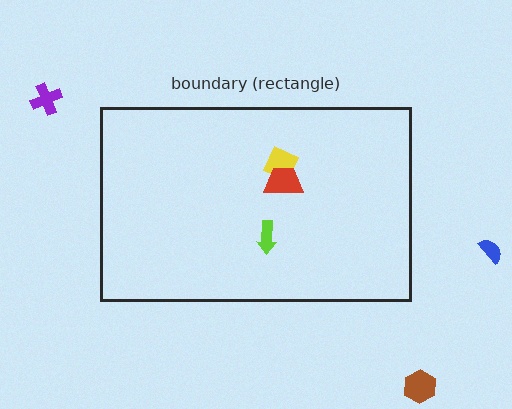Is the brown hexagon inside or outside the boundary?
Outside.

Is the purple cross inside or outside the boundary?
Outside.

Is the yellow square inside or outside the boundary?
Inside.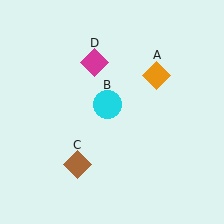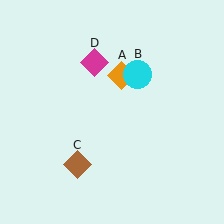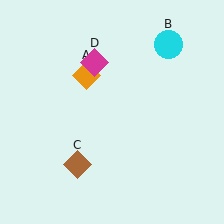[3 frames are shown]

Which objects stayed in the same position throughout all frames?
Brown diamond (object C) and magenta diamond (object D) remained stationary.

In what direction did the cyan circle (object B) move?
The cyan circle (object B) moved up and to the right.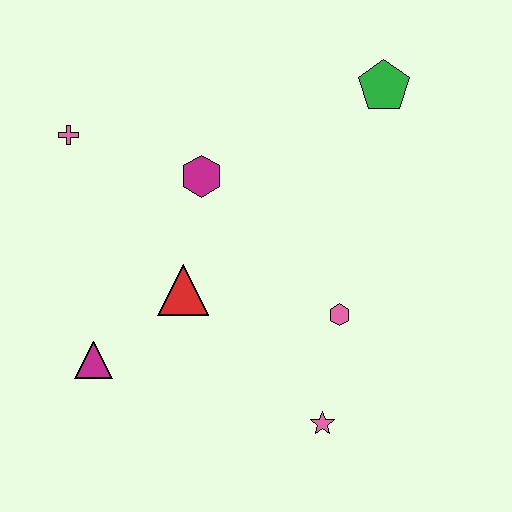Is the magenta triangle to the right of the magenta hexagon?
No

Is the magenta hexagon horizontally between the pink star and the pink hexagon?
No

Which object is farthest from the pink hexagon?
The pink cross is farthest from the pink hexagon.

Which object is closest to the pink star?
The pink hexagon is closest to the pink star.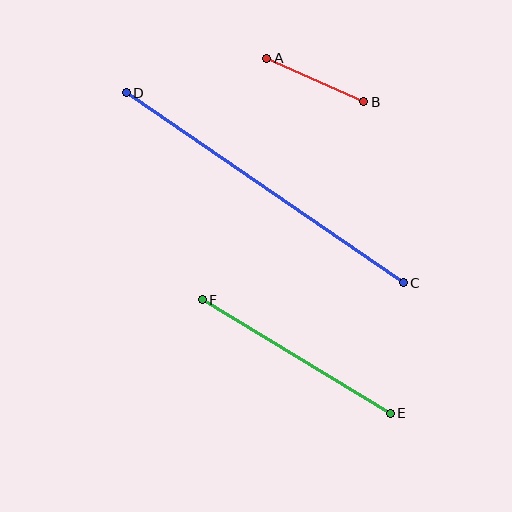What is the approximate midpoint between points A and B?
The midpoint is at approximately (315, 80) pixels.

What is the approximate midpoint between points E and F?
The midpoint is at approximately (296, 357) pixels.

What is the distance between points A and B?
The distance is approximately 106 pixels.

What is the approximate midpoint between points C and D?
The midpoint is at approximately (265, 188) pixels.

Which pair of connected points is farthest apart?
Points C and D are farthest apart.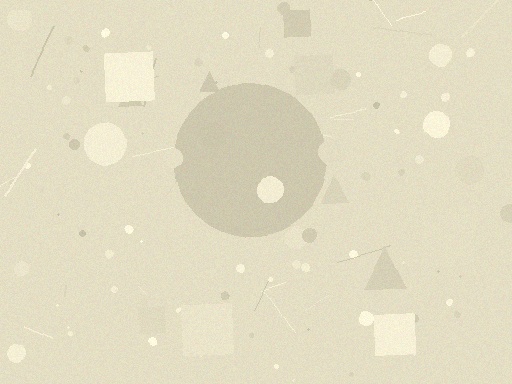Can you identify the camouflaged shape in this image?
The camouflaged shape is a circle.